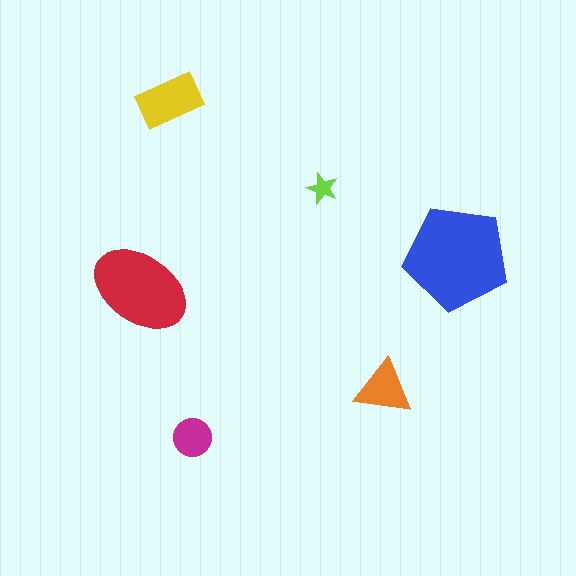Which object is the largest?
The blue pentagon.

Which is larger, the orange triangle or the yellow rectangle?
The yellow rectangle.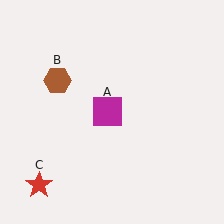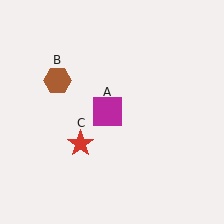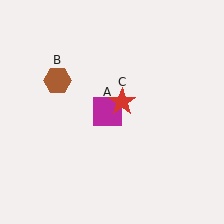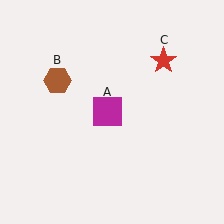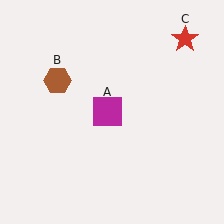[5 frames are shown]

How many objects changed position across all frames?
1 object changed position: red star (object C).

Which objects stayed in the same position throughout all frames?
Magenta square (object A) and brown hexagon (object B) remained stationary.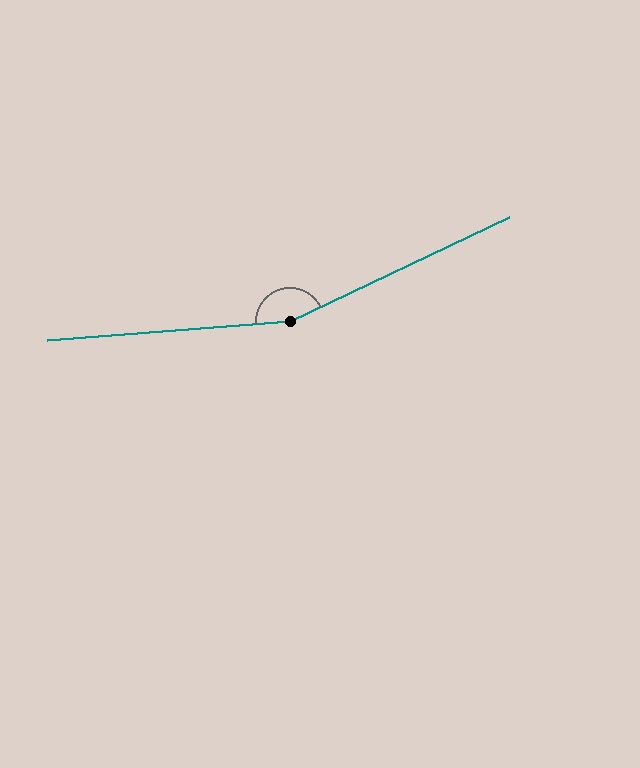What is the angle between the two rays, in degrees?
Approximately 159 degrees.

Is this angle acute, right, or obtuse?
It is obtuse.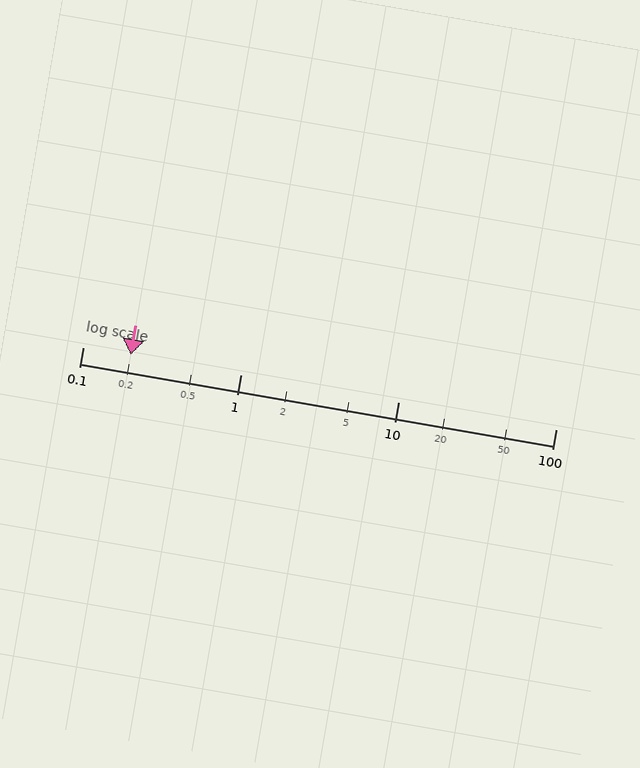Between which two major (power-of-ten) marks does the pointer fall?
The pointer is between 0.1 and 1.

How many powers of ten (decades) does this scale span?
The scale spans 3 decades, from 0.1 to 100.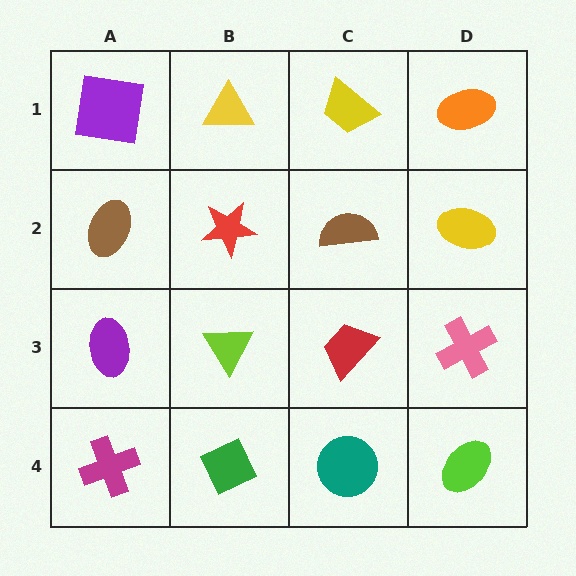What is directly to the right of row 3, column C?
A pink cross.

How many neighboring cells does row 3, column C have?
4.